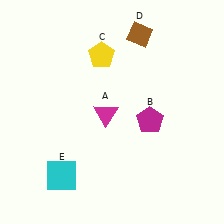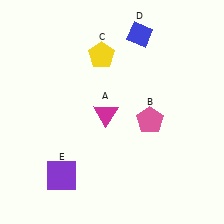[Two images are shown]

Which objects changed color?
B changed from magenta to pink. D changed from brown to blue. E changed from cyan to purple.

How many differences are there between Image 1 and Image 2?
There are 3 differences between the two images.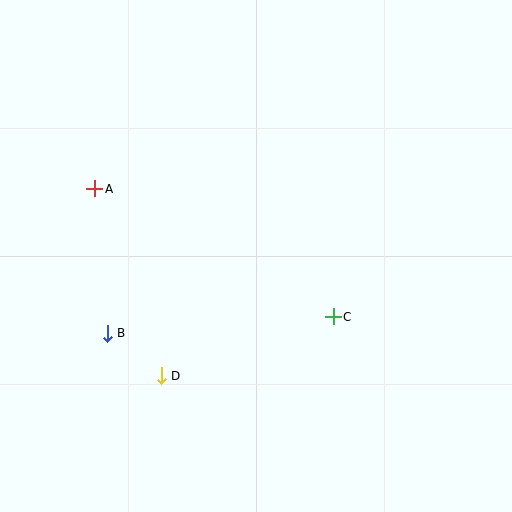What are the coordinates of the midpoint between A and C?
The midpoint between A and C is at (214, 253).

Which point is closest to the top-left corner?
Point A is closest to the top-left corner.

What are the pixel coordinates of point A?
Point A is at (94, 189).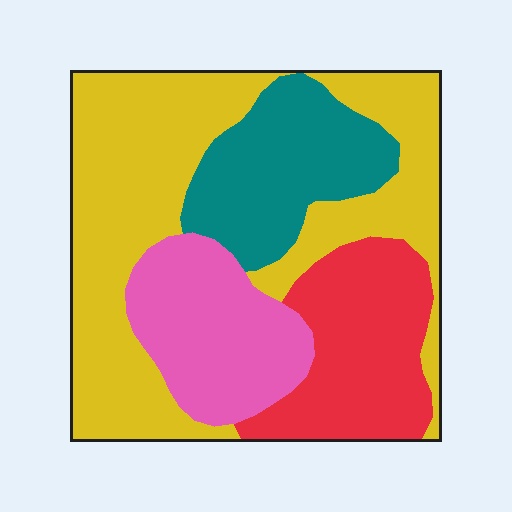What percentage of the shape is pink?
Pink covers about 20% of the shape.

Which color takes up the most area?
Yellow, at roughly 45%.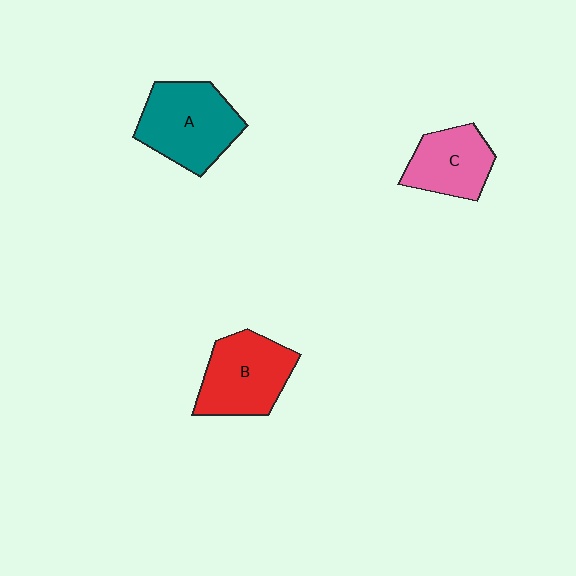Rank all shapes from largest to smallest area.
From largest to smallest: A (teal), B (red), C (pink).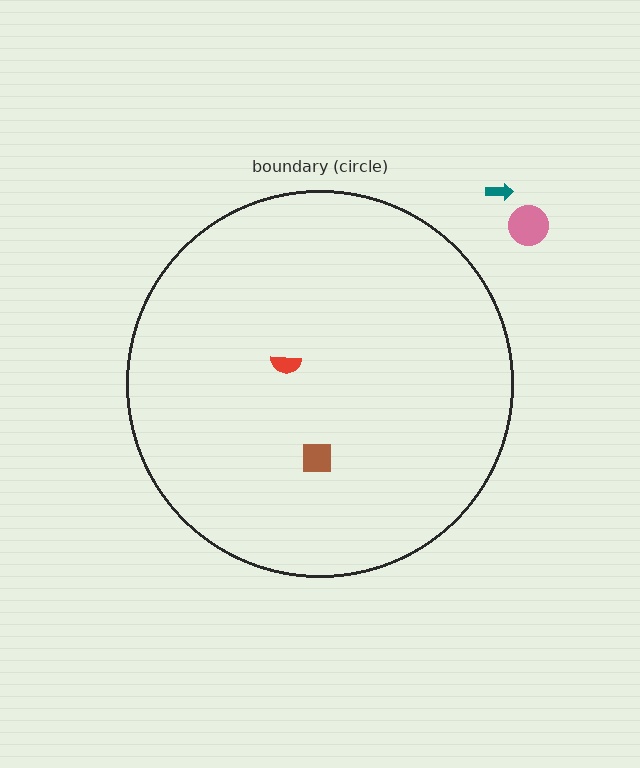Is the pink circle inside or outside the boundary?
Outside.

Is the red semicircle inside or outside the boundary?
Inside.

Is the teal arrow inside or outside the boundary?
Outside.